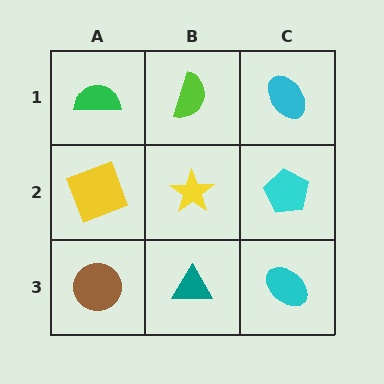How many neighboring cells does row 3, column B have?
3.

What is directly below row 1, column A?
A yellow square.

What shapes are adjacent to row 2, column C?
A cyan ellipse (row 1, column C), a cyan ellipse (row 3, column C), a yellow star (row 2, column B).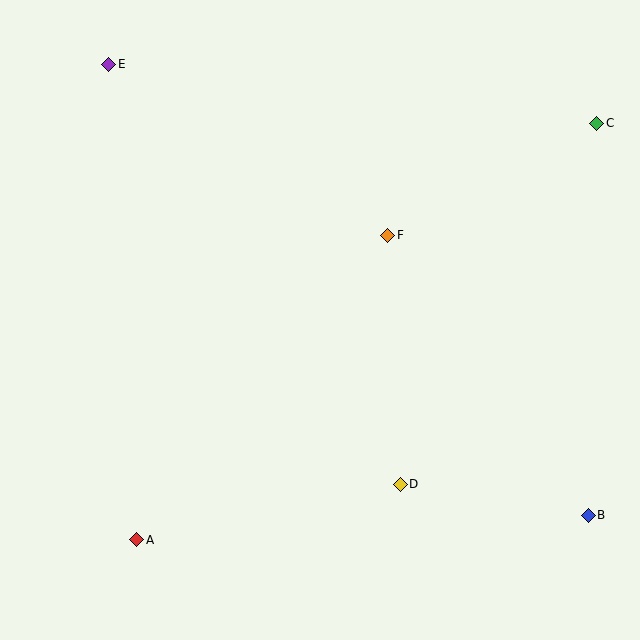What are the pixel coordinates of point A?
Point A is at (137, 540).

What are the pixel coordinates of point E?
Point E is at (109, 64).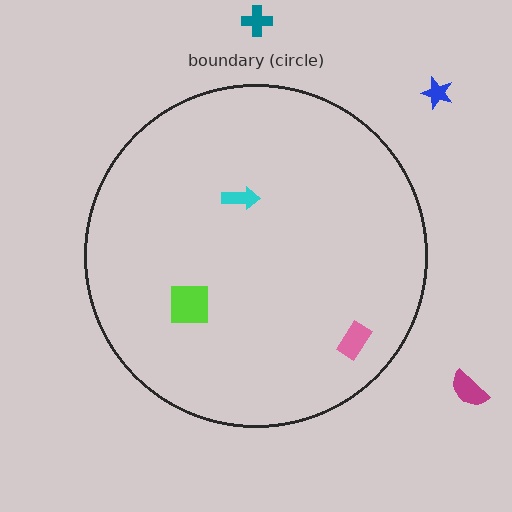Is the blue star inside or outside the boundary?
Outside.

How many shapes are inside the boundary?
3 inside, 3 outside.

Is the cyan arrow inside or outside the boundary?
Inside.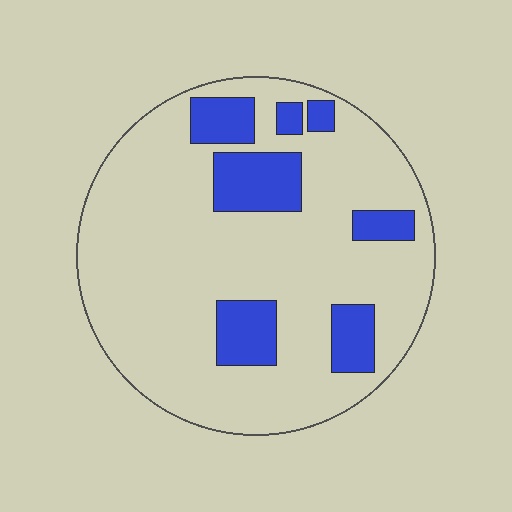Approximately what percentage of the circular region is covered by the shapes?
Approximately 20%.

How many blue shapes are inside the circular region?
7.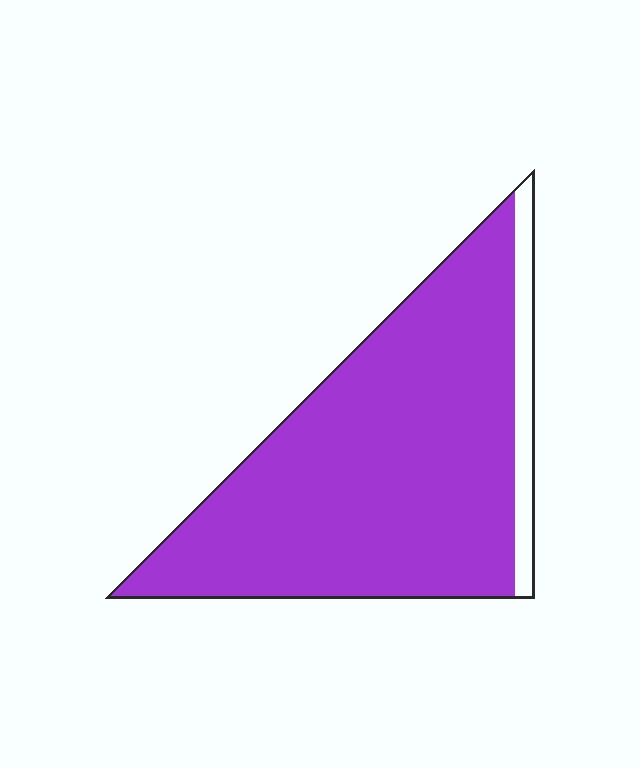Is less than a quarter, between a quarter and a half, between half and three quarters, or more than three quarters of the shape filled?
More than three quarters.